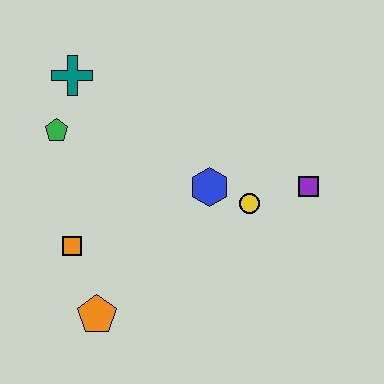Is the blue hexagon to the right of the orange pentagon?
Yes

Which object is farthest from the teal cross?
The purple square is farthest from the teal cross.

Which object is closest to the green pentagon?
The teal cross is closest to the green pentagon.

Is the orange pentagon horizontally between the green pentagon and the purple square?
Yes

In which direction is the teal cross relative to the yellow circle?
The teal cross is to the left of the yellow circle.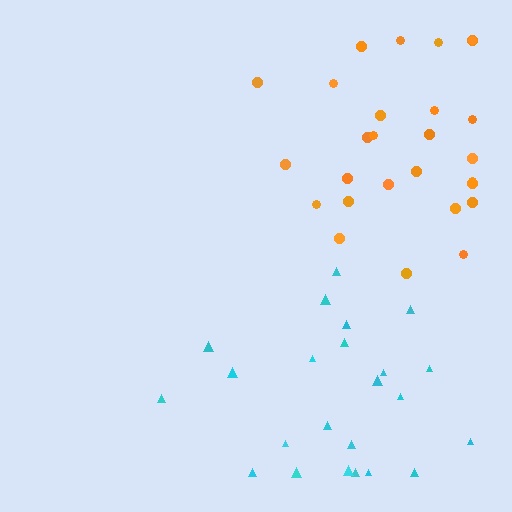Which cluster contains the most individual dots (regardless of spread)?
Orange (27).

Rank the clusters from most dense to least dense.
orange, cyan.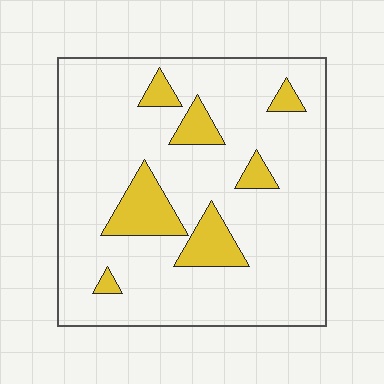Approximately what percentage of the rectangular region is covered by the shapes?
Approximately 15%.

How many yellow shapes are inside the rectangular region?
7.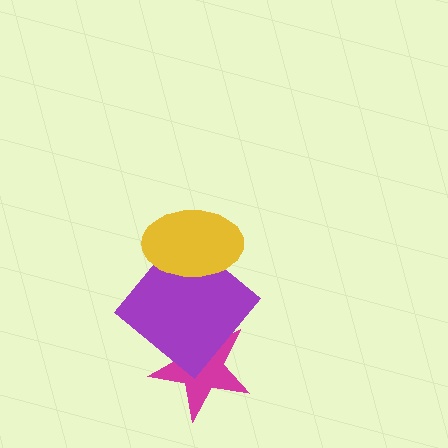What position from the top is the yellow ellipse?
The yellow ellipse is 1st from the top.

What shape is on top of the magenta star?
The purple diamond is on top of the magenta star.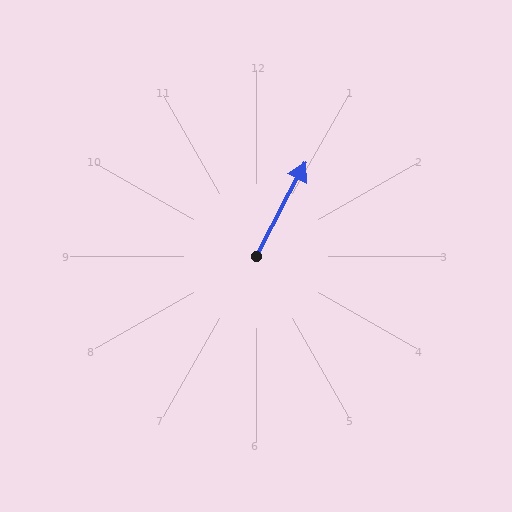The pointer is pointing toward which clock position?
Roughly 1 o'clock.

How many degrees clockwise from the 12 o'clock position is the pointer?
Approximately 28 degrees.